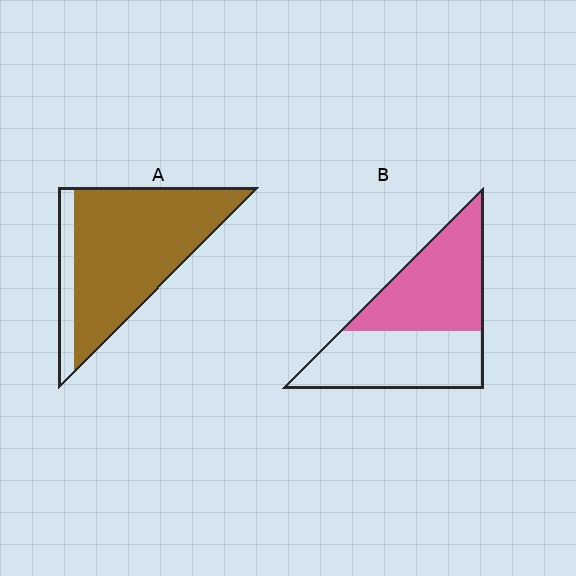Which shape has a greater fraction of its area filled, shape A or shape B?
Shape A.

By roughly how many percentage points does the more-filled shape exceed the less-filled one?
By roughly 35 percentage points (A over B).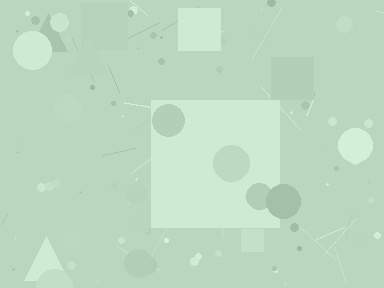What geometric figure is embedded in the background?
A square is embedded in the background.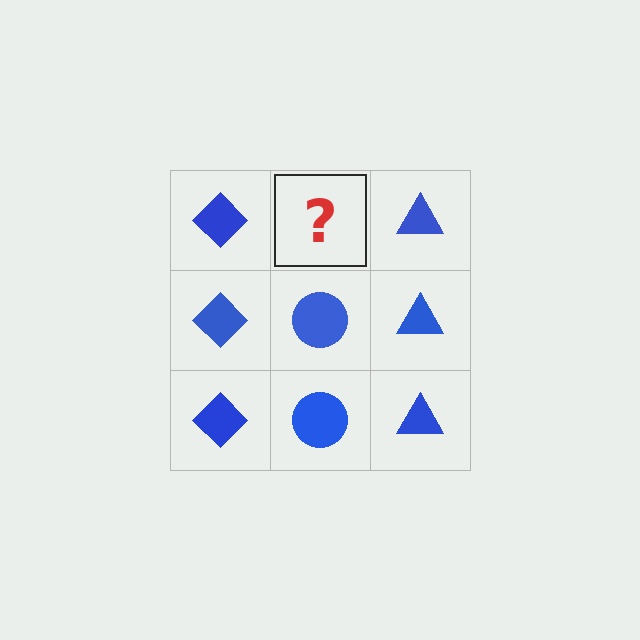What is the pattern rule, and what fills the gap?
The rule is that each column has a consistent shape. The gap should be filled with a blue circle.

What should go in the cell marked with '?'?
The missing cell should contain a blue circle.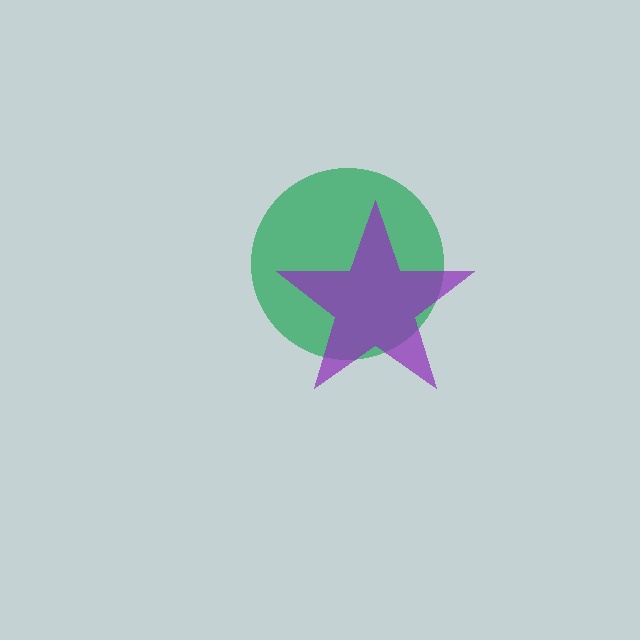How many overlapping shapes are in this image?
There are 2 overlapping shapes in the image.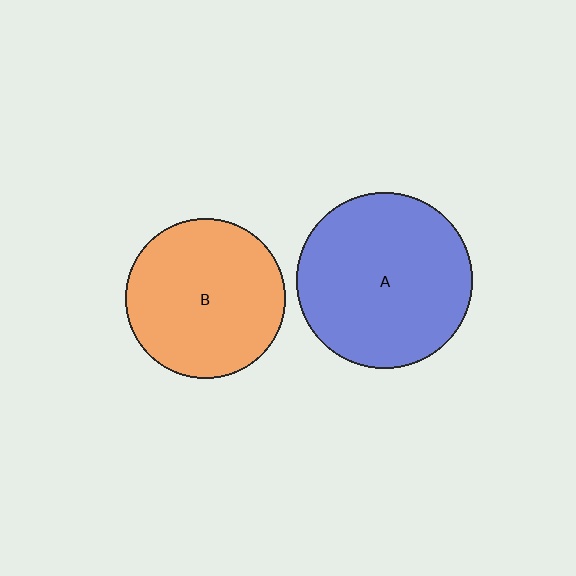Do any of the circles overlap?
No, none of the circles overlap.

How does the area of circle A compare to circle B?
Approximately 1.2 times.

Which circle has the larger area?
Circle A (blue).